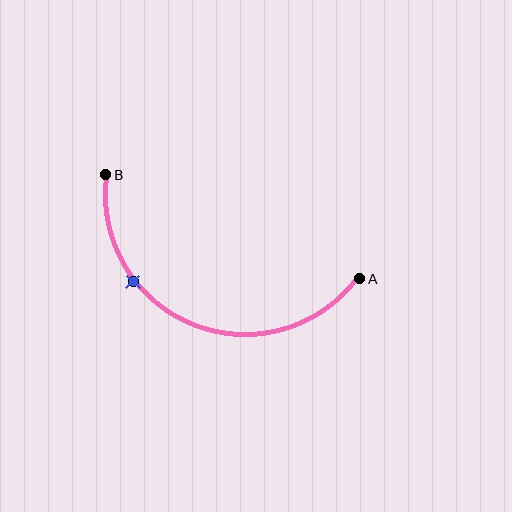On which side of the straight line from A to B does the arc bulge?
The arc bulges below the straight line connecting A and B.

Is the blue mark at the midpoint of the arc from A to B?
No. The blue mark lies on the arc but is closer to endpoint B. The arc midpoint would be at the point on the curve equidistant along the arc from both A and B.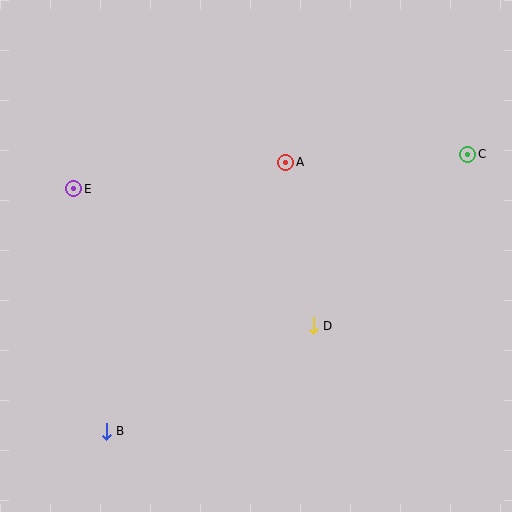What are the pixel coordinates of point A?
Point A is at (286, 162).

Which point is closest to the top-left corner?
Point E is closest to the top-left corner.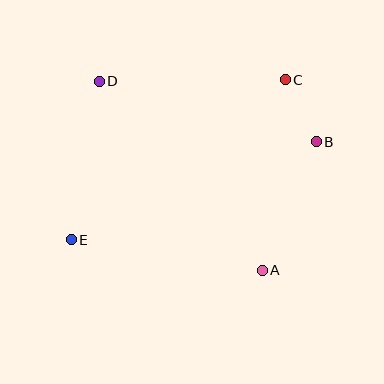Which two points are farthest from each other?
Points C and E are farthest from each other.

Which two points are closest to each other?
Points B and C are closest to each other.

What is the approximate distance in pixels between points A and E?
The distance between A and E is approximately 194 pixels.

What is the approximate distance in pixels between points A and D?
The distance between A and D is approximately 249 pixels.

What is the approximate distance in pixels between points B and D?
The distance between B and D is approximately 225 pixels.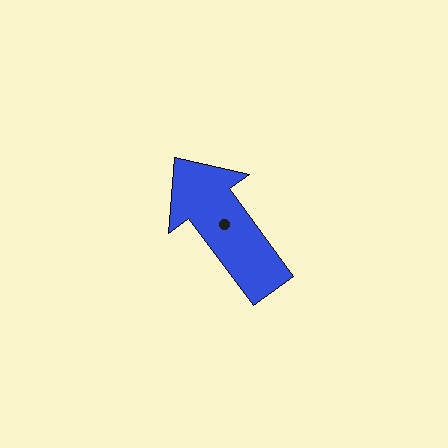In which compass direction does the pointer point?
Northwest.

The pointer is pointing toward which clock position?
Roughly 11 o'clock.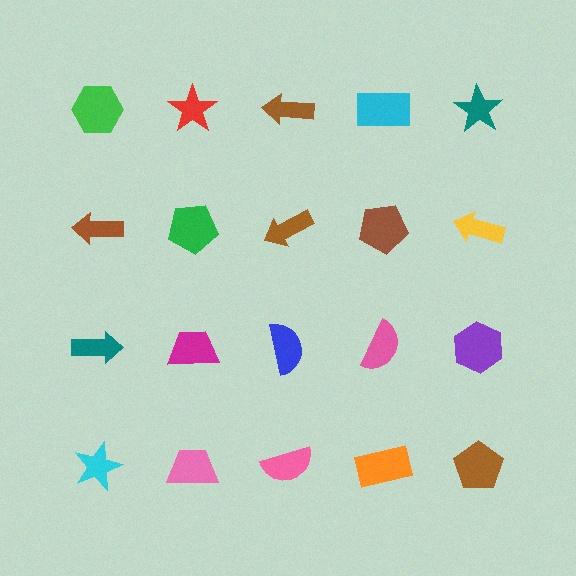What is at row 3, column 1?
A teal arrow.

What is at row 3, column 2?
A magenta trapezoid.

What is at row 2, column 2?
A green pentagon.